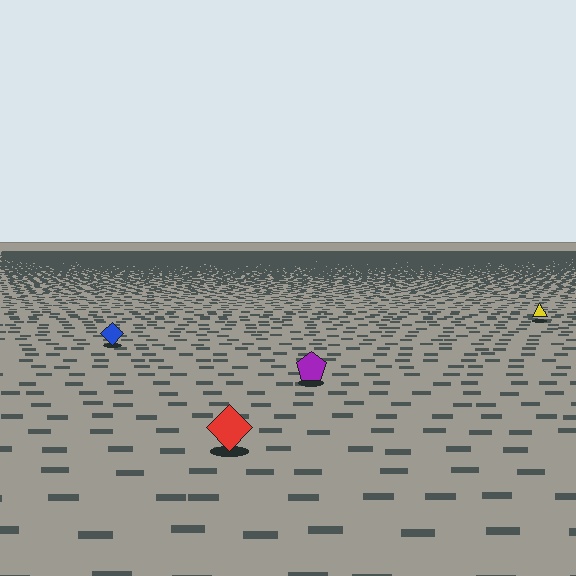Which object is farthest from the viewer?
The yellow triangle is farthest from the viewer. It appears smaller and the ground texture around it is denser.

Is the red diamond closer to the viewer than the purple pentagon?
Yes. The red diamond is closer — you can tell from the texture gradient: the ground texture is coarser near it.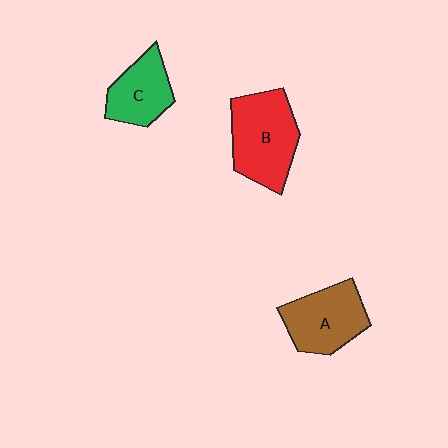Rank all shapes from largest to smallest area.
From largest to smallest: B (red), A (brown), C (green).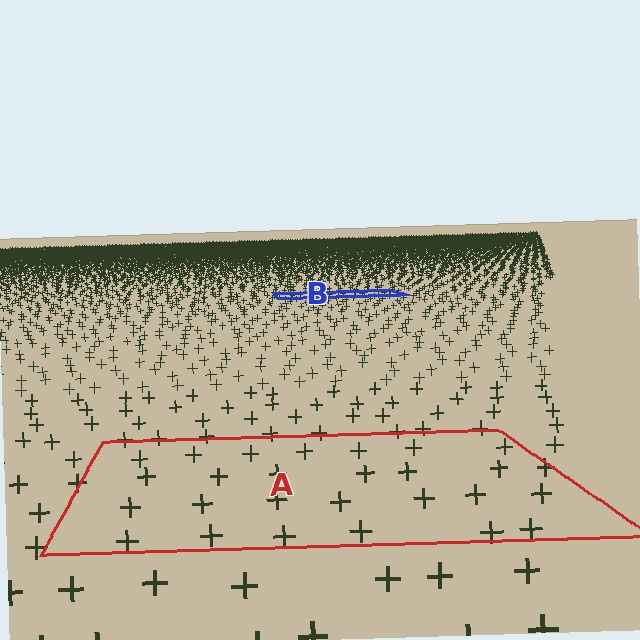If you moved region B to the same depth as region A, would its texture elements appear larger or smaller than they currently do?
They would appear larger. At a closer depth, the same texture elements are projected at a bigger on-screen size.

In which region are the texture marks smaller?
The texture marks are smaller in region B, because it is farther away.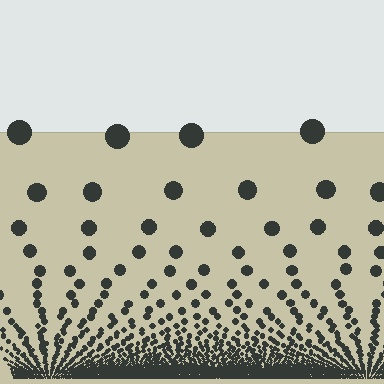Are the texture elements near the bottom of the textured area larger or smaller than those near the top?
Smaller. The gradient is inverted — elements near the bottom are smaller and denser.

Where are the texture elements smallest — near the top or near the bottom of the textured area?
Near the bottom.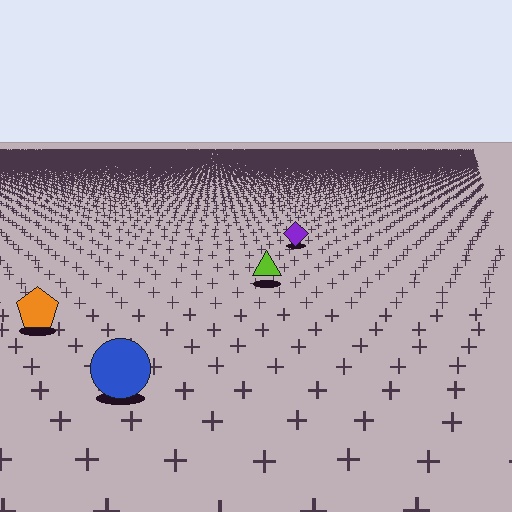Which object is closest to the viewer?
The blue circle is closest. The texture marks near it are larger and more spread out.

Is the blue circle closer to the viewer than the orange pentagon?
Yes. The blue circle is closer — you can tell from the texture gradient: the ground texture is coarser near it.